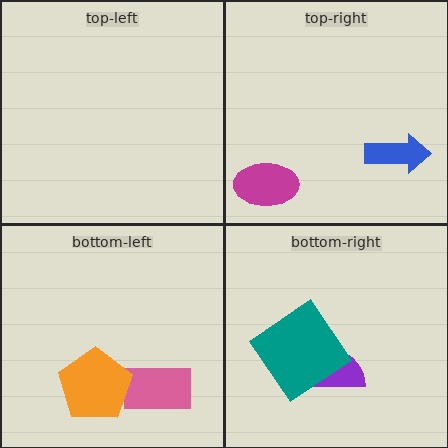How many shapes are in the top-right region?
2.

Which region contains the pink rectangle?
The bottom-left region.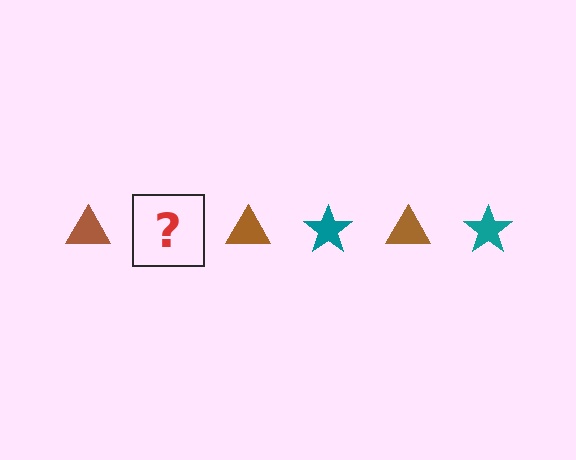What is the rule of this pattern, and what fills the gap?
The rule is that the pattern alternates between brown triangle and teal star. The gap should be filled with a teal star.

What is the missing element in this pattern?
The missing element is a teal star.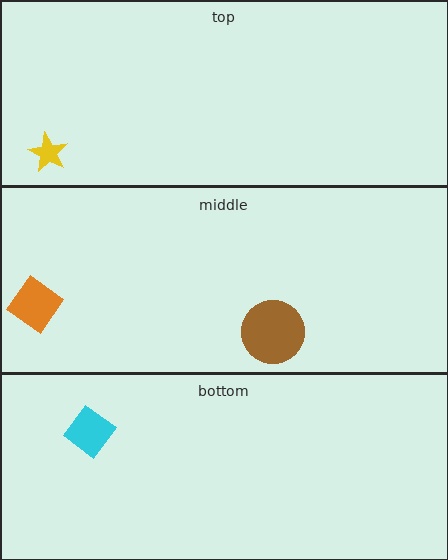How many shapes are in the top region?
1.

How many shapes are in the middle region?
2.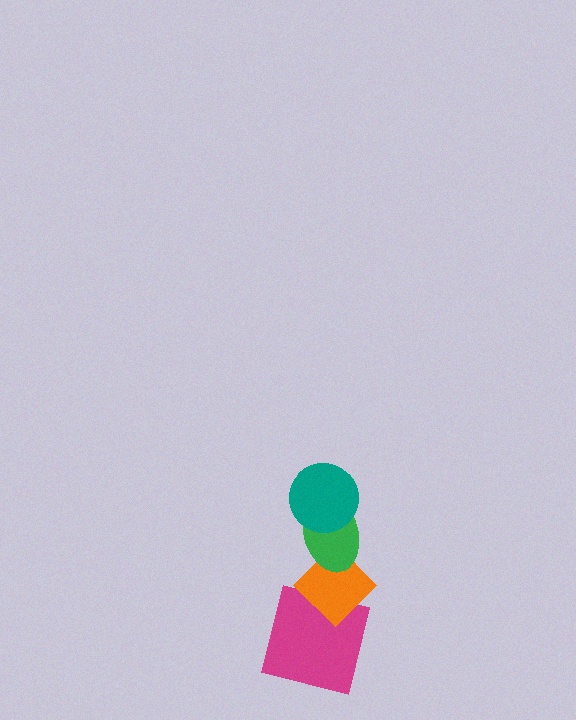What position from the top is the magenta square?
The magenta square is 4th from the top.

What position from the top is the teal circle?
The teal circle is 1st from the top.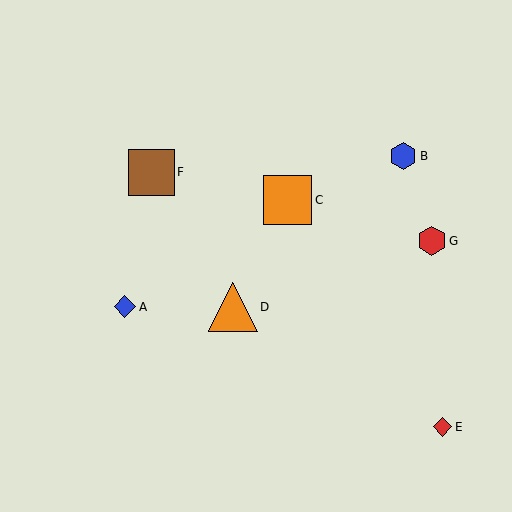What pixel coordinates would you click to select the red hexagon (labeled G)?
Click at (432, 241) to select the red hexagon G.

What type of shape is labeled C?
Shape C is an orange square.